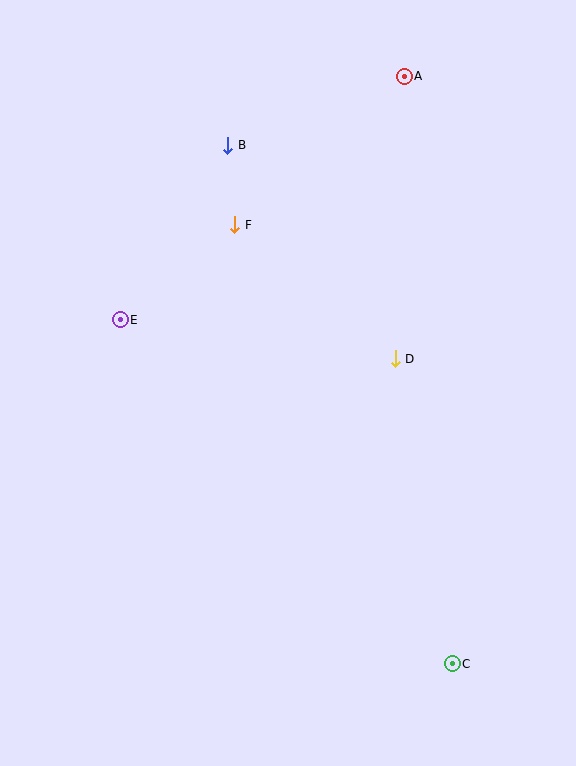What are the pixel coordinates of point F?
Point F is at (235, 225).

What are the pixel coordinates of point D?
Point D is at (395, 359).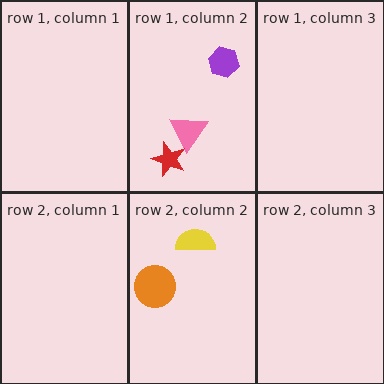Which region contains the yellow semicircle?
The row 2, column 2 region.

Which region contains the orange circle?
The row 2, column 2 region.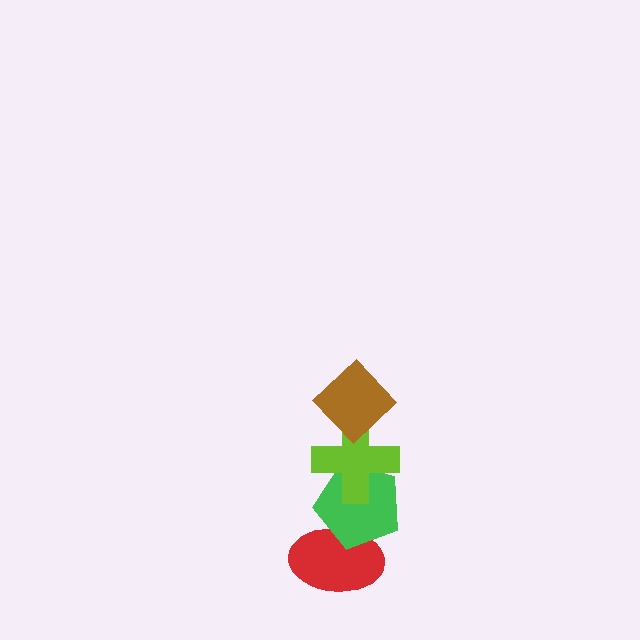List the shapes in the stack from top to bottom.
From top to bottom: the brown diamond, the lime cross, the green pentagon, the red ellipse.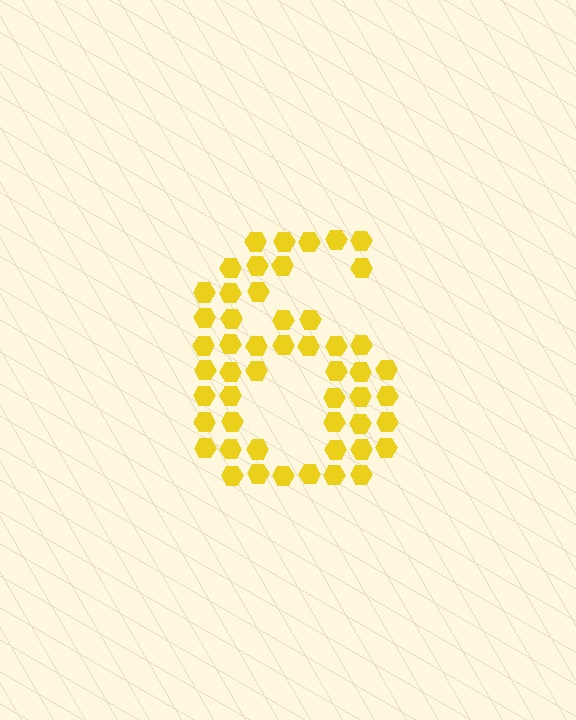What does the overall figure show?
The overall figure shows the digit 6.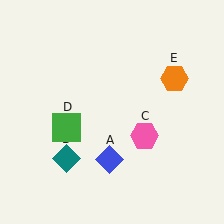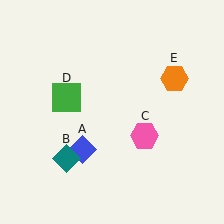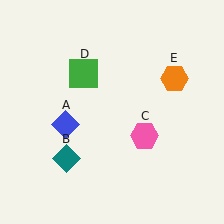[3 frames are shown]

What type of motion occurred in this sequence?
The blue diamond (object A), green square (object D) rotated clockwise around the center of the scene.